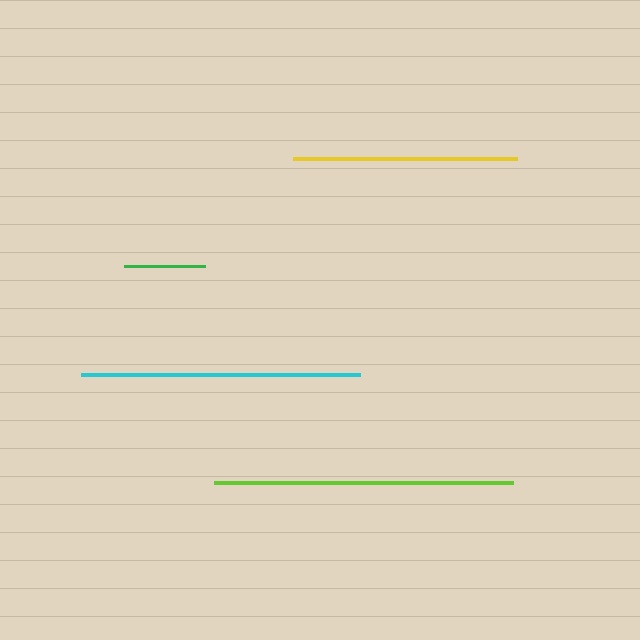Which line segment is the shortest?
The green line is the shortest at approximately 82 pixels.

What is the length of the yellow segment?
The yellow segment is approximately 224 pixels long.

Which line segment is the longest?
The lime line is the longest at approximately 299 pixels.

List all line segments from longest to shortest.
From longest to shortest: lime, cyan, yellow, green.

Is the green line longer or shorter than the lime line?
The lime line is longer than the green line.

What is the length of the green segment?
The green segment is approximately 82 pixels long.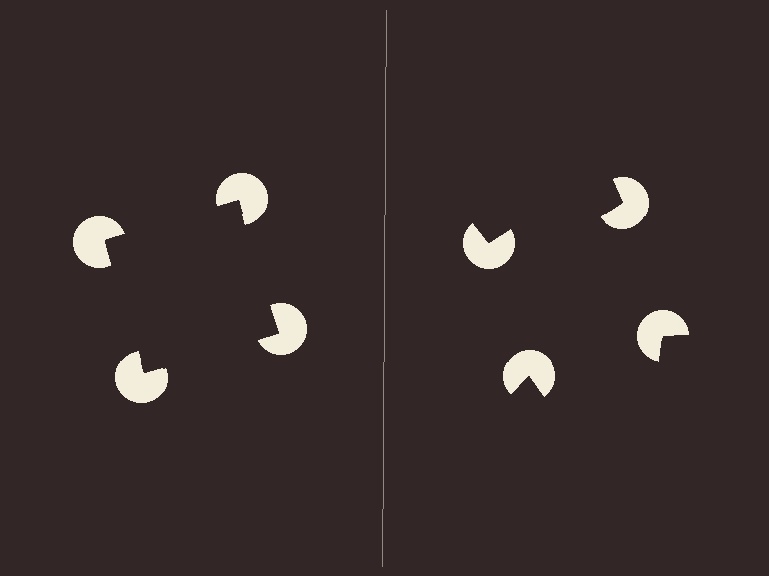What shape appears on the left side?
An illusory square.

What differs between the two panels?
The pac-man discs are positioned identically on both sides; only the wedge orientations differ. On the left they align to a square; on the right they are misaligned.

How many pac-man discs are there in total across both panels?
8 — 4 on each side.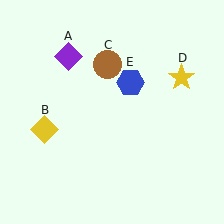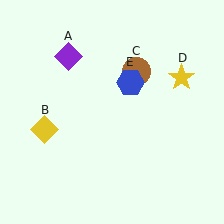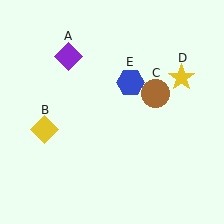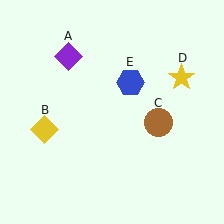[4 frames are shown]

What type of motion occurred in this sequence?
The brown circle (object C) rotated clockwise around the center of the scene.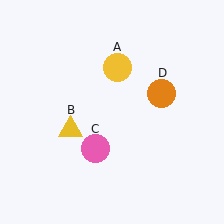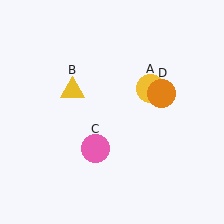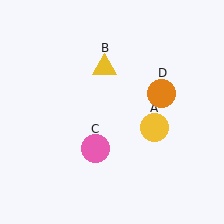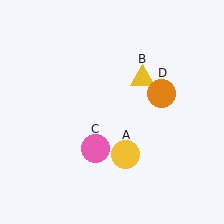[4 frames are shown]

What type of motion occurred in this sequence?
The yellow circle (object A), yellow triangle (object B) rotated clockwise around the center of the scene.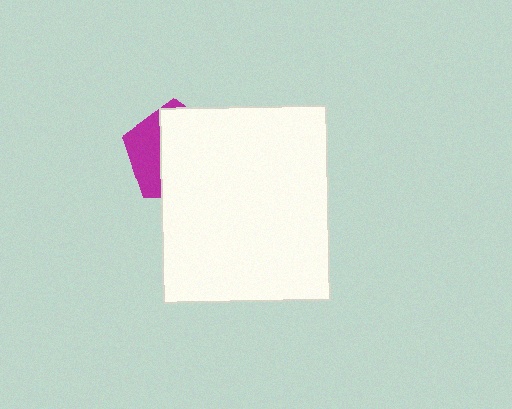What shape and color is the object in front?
The object in front is a white rectangle.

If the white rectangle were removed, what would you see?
You would see the complete magenta pentagon.